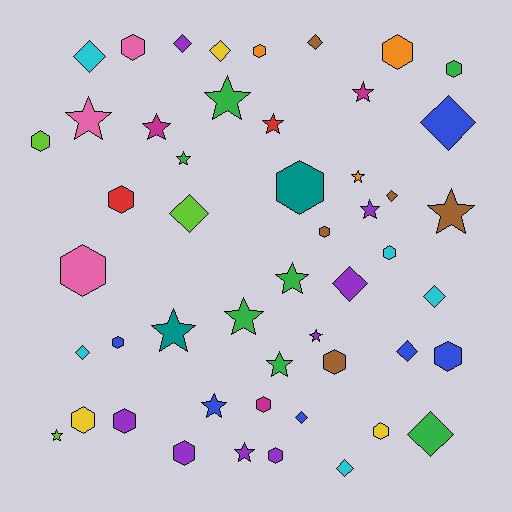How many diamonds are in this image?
There are 14 diamonds.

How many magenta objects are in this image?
There are 3 magenta objects.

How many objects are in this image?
There are 50 objects.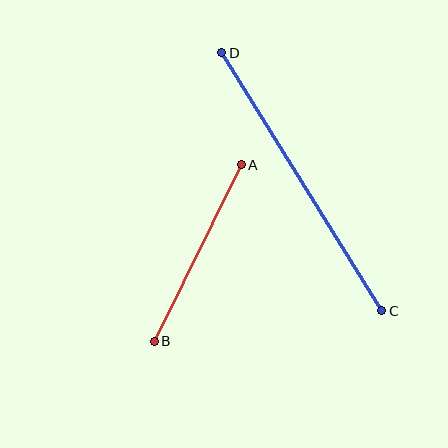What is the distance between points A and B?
The distance is approximately 197 pixels.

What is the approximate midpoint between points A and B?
The midpoint is at approximately (198, 253) pixels.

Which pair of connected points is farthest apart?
Points C and D are farthest apart.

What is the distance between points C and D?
The distance is approximately 304 pixels.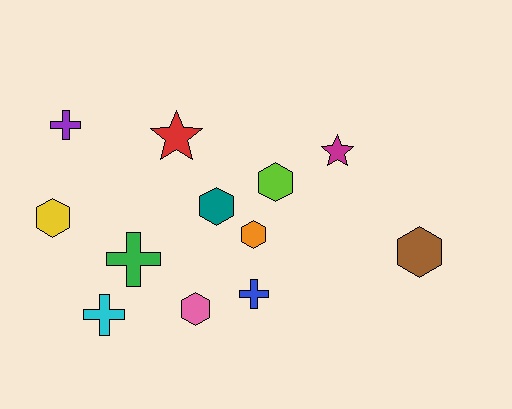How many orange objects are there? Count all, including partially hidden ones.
There is 1 orange object.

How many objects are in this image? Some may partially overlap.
There are 12 objects.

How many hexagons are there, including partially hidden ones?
There are 6 hexagons.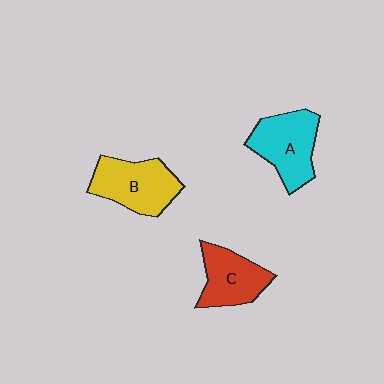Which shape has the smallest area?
Shape C (red).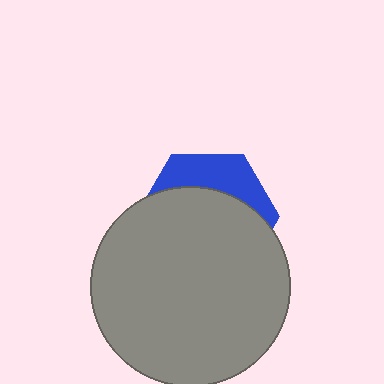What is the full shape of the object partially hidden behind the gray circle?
The partially hidden object is a blue hexagon.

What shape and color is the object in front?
The object in front is a gray circle.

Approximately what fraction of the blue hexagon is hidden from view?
Roughly 70% of the blue hexagon is hidden behind the gray circle.